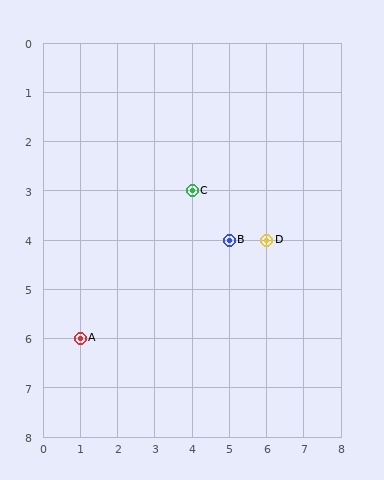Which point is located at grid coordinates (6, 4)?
Point D is at (6, 4).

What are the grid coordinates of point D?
Point D is at grid coordinates (6, 4).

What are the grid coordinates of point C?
Point C is at grid coordinates (4, 3).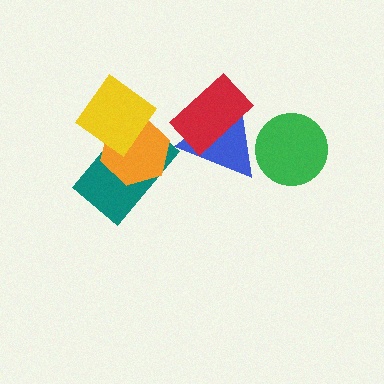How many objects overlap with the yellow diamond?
2 objects overlap with the yellow diamond.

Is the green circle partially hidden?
Yes, it is partially covered by another shape.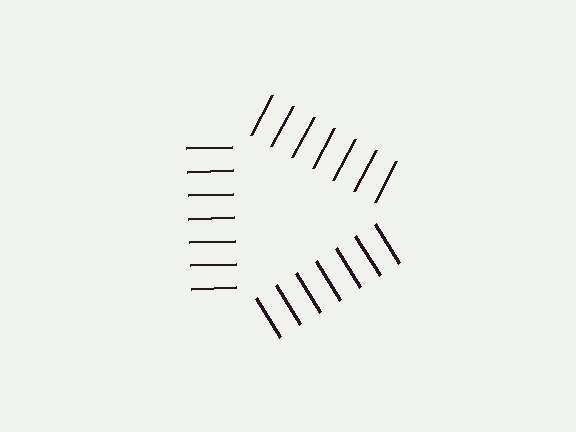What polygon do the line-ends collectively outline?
An illusory triangle — the line segments terminate on its edges but no continuous stroke is drawn.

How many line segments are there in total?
21 — 7 along each of the 3 edges.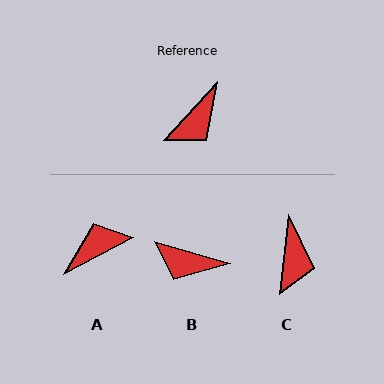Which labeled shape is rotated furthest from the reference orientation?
A, about 160 degrees away.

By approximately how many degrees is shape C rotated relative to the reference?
Approximately 36 degrees counter-clockwise.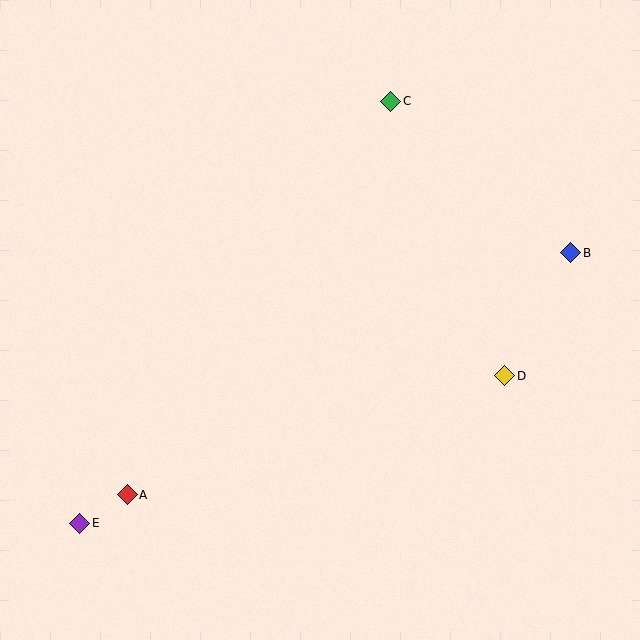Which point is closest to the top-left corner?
Point C is closest to the top-left corner.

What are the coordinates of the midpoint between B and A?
The midpoint between B and A is at (349, 374).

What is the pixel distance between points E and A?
The distance between E and A is 55 pixels.